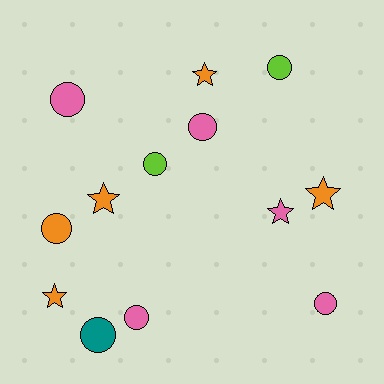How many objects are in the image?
There are 13 objects.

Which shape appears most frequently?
Circle, with 8 objects.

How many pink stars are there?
There is 1 pink star.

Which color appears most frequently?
Orange, with 5 objects.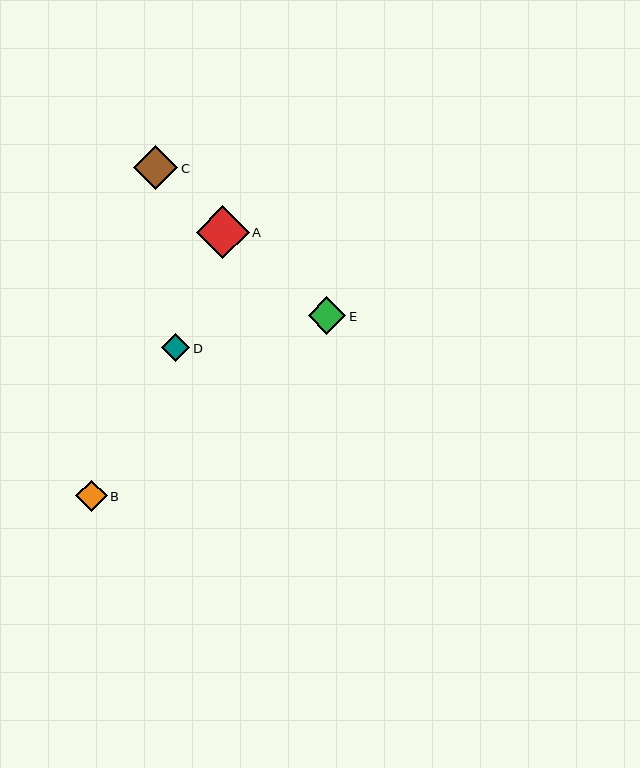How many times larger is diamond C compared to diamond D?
Diamond C is approximately 1.6 times the size of diamond D.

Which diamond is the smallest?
Diamond D is the smallest with a size of approximately 28 pixels.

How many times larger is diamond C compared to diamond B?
Diamond C is approximately 1.4 times the size of diamond B.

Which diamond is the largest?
Diamond A is the largest with a size of approximately 53 pixels.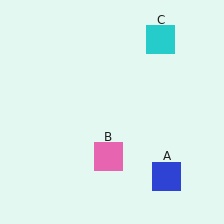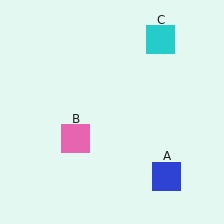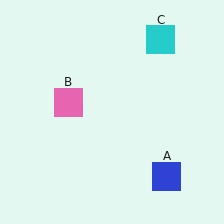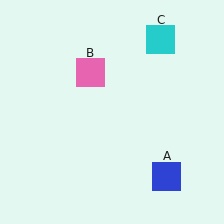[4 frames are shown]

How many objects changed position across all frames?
1 object changed position: pink square (object B).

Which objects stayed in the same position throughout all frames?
Blue square (object A) and cyan square (object C) remained stationary.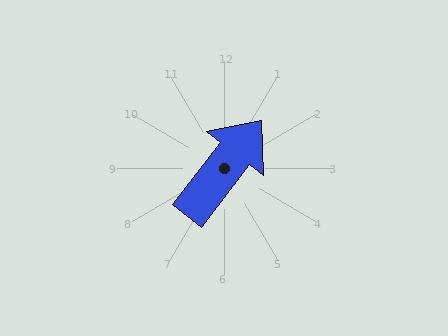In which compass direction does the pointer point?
Northeast.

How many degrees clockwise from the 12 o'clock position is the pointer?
Approximately 38 degrees.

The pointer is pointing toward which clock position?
Roughly 1 o'clock.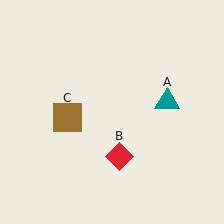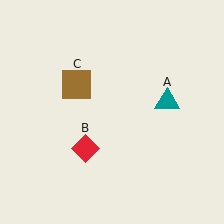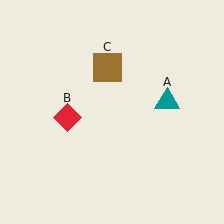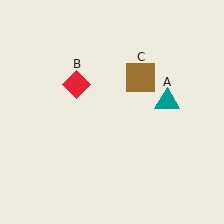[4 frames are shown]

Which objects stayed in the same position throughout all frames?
Teal triangle (object A) remained stationary.